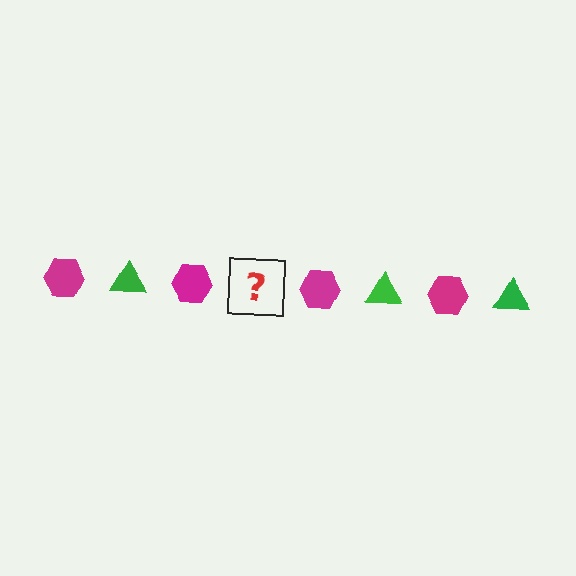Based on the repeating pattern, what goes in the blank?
The blank should be a green triangle.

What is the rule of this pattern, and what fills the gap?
The rule is that the pattern alternates between magenta hexagon and green triangle. The gap should be filled with a green triangle.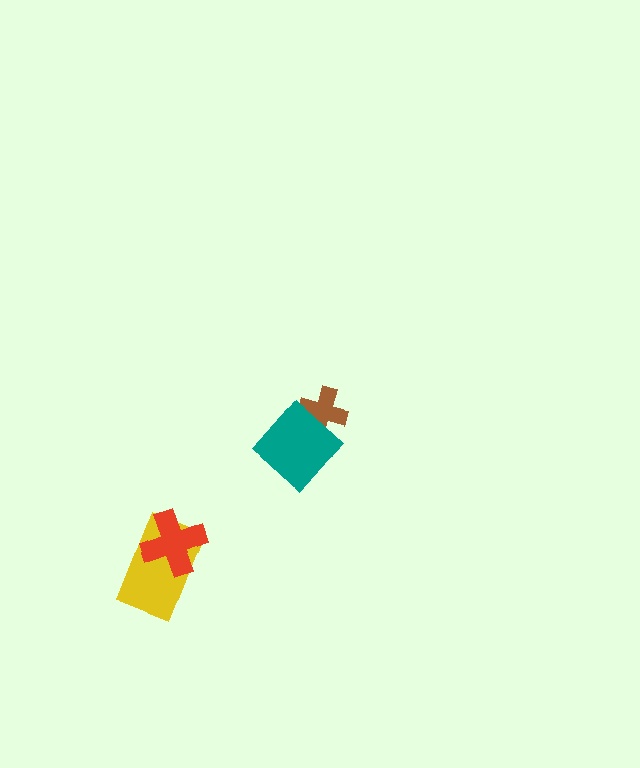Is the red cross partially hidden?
No, no other shape covers it.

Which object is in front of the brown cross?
The teal diamond is in front of the brown cross.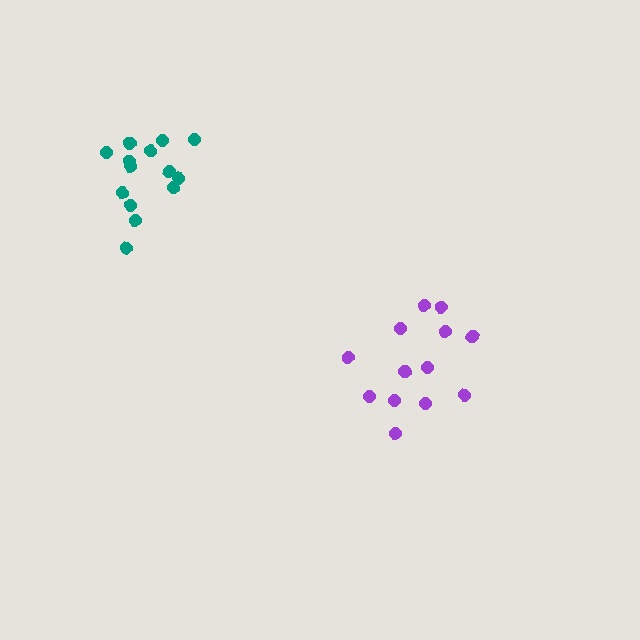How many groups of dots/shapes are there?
There are 2 groups.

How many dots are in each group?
Group 1: 14 dots, Group 2: 13 dots (27 total).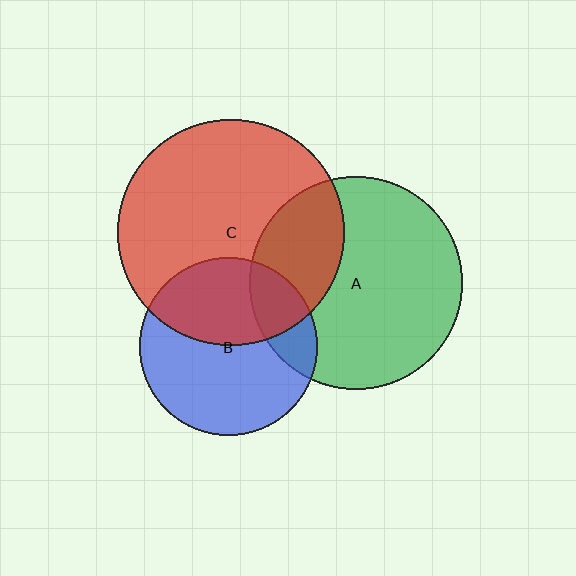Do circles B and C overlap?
Yes.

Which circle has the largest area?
Circle C (red).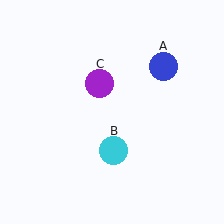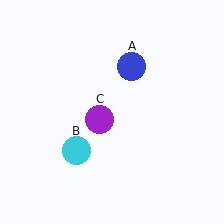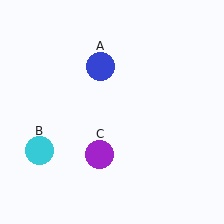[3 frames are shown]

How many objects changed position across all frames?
3 objects changed position: blue circle (object A), cyan circle (object B), purple circle (object C).